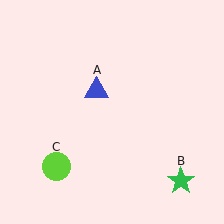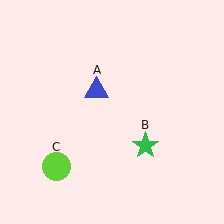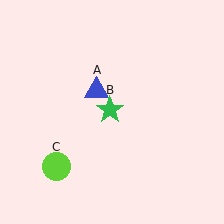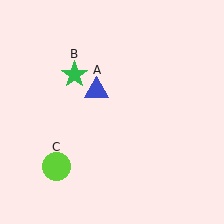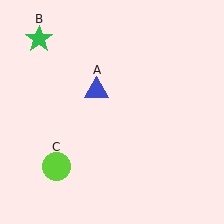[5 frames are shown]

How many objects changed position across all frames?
1 object changed position: green star (object B).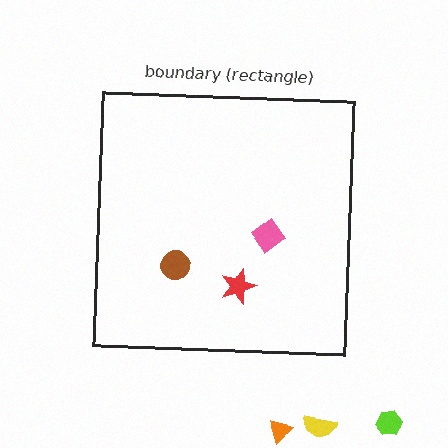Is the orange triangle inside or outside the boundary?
Outside.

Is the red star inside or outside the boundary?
Inside.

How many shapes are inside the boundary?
3 inside, 3 outside.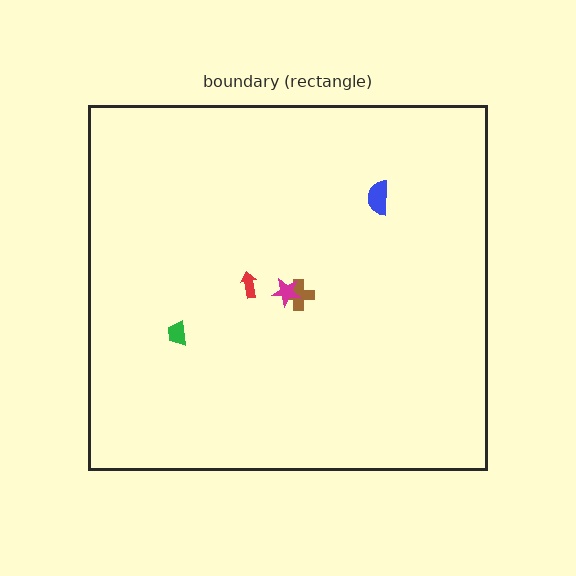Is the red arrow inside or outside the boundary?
Inside.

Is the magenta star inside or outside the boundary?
Inside.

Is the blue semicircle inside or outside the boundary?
Inside.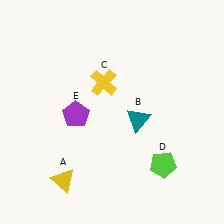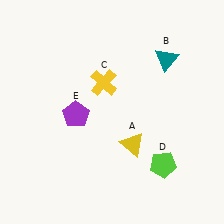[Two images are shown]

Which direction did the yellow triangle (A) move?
The yellow triangle (A) moved right.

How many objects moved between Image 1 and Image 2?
2 objects moved between the two images.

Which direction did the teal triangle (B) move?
The teal triangle (B) moved up.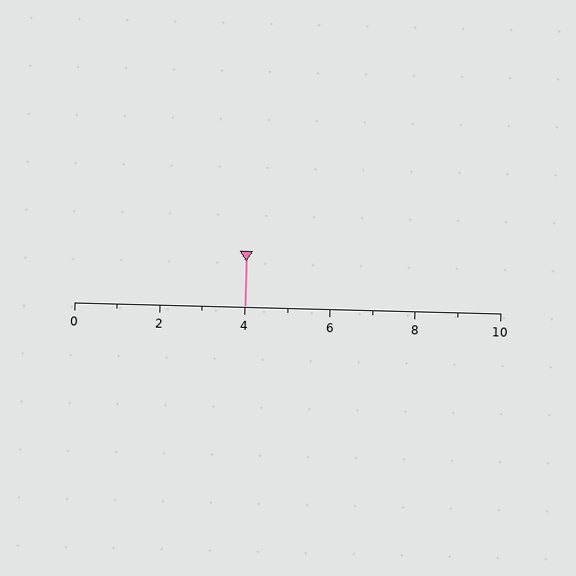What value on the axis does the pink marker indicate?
The marker indicates approximately 4.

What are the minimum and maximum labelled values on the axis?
The axis runs from 0 to 10.